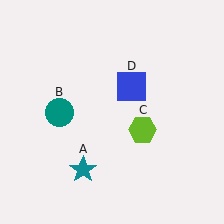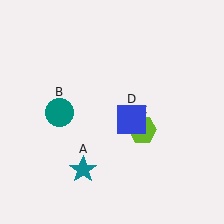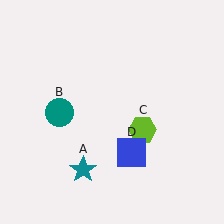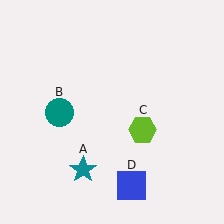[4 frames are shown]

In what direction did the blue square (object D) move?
The blue square (object D) moved down.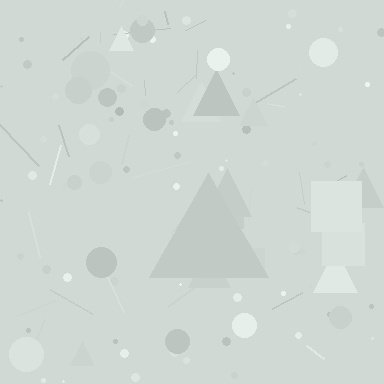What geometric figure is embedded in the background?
A triangle is embedded in the background.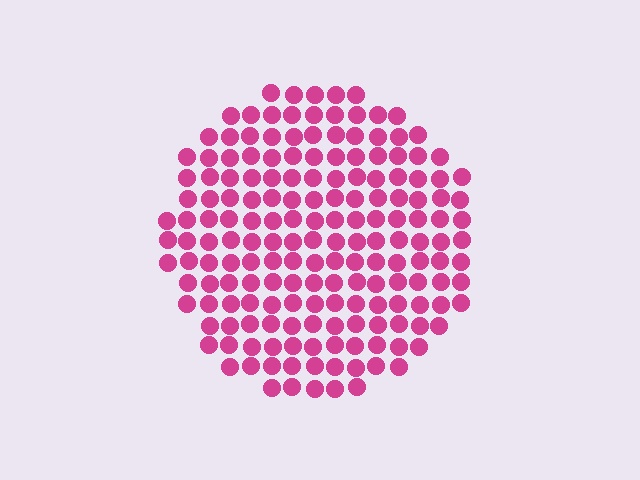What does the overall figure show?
The overall figure shows a circle.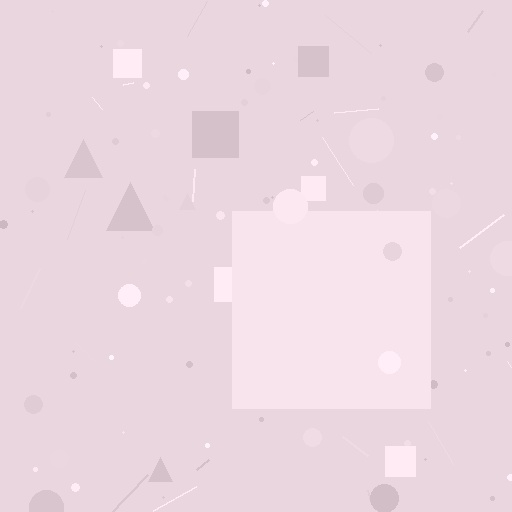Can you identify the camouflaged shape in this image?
The camouflaged shape is a square.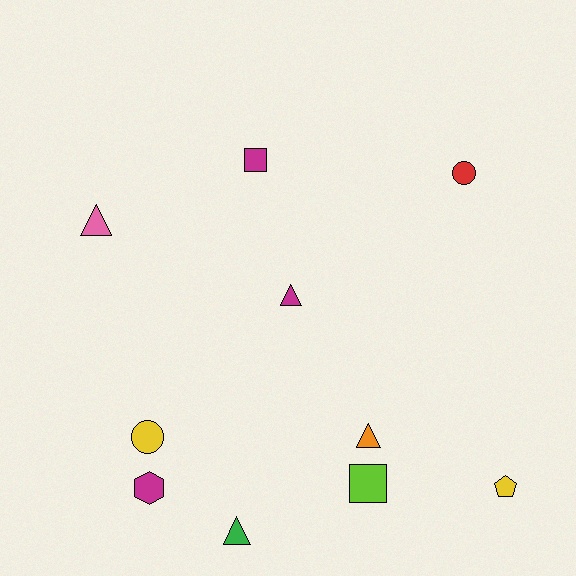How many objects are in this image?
There are 10 objects.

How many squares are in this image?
There are 2 squares.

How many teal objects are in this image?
There are no teal objects.